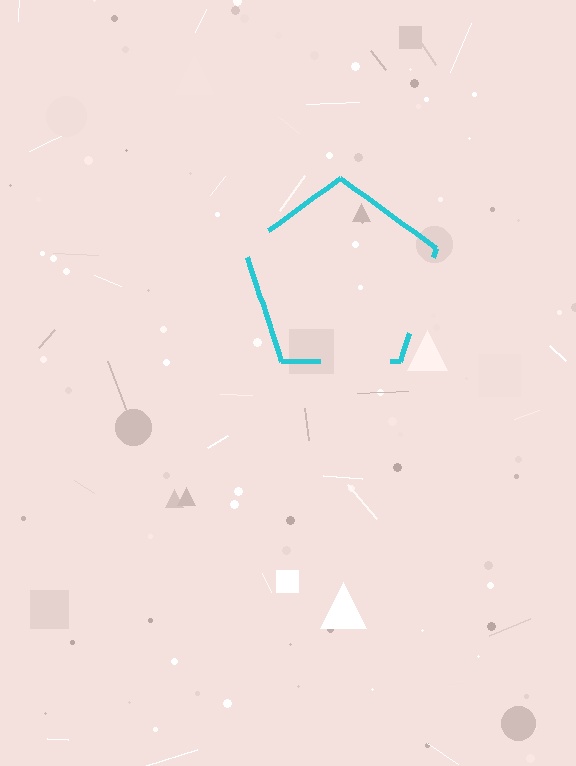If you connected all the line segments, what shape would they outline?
They would outline a pentagon.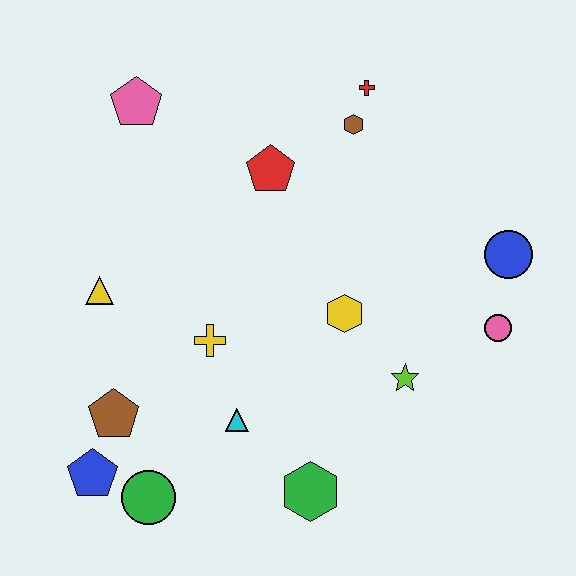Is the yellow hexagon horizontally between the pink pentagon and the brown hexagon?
Yes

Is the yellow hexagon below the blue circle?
Yes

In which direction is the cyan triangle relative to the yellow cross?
The cyan triangle is below the yellow cross.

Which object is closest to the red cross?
The brown hexagon is closest to the red cross.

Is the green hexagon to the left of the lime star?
Yes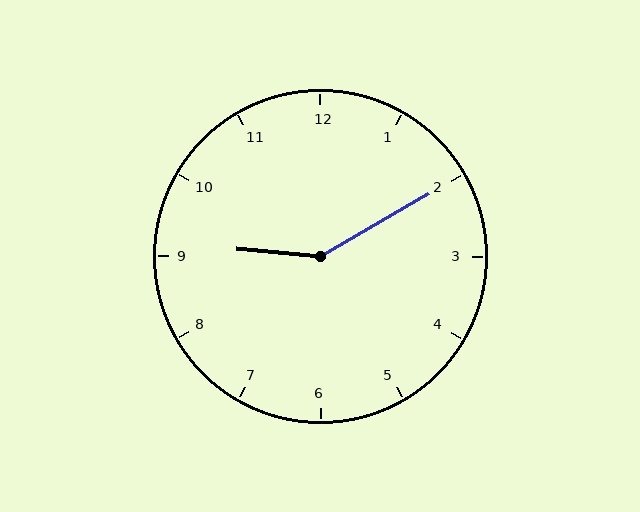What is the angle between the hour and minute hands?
Approximately 145 degrees.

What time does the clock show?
9:10.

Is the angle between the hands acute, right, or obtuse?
It is obtuse.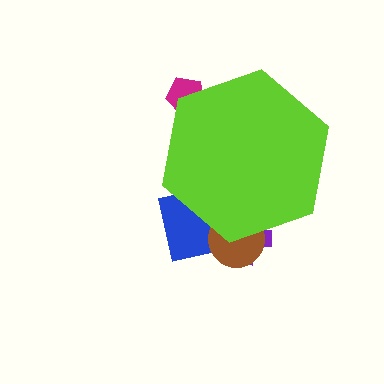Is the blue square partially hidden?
Yes, the blue square is partially hidden behind the lime hexagon.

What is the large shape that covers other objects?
A lime hexagon.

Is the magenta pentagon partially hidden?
Yes, the magenta pentagon is partially hidden behind the lime hexagon.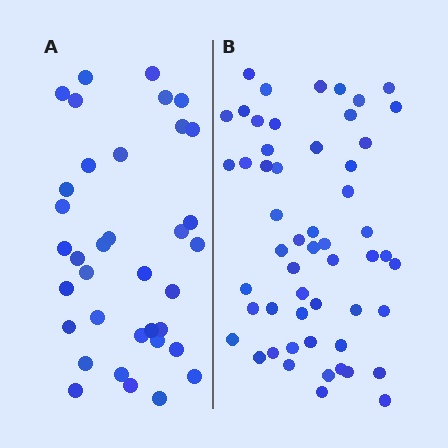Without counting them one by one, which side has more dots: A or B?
Region B (the right region) has more dots.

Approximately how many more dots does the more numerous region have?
Region B has approximately 20 more dots than region A.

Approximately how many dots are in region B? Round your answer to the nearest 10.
About 50 dots. (The exact count is 54, which rounds to 50.)